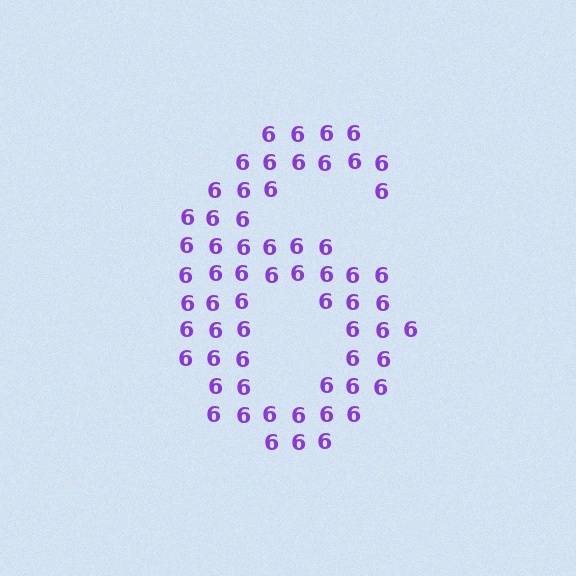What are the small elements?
The small elements are digit 6's.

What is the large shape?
The large shape is the digit 6.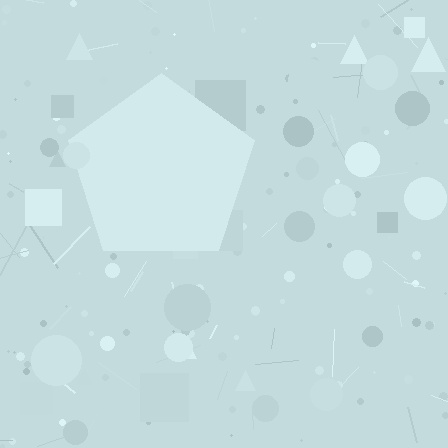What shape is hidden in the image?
A pentagon is hidden in the image.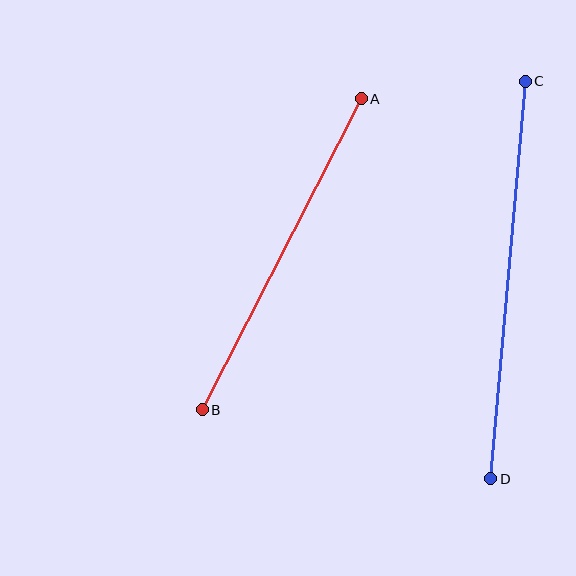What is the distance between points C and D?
The distance is approximately 399 pixels.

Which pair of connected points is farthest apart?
Points C and D are farthest apart.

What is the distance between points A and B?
The distance is approximately 349 pixels.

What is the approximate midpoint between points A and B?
The midpoint is at approximately (282, 254) pixels.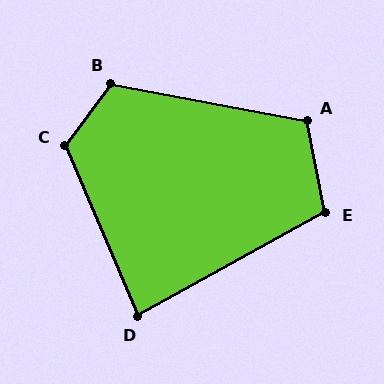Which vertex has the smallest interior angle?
D, at approximately 84 degrees.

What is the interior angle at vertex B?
Approximately 116 degrees (obtuse).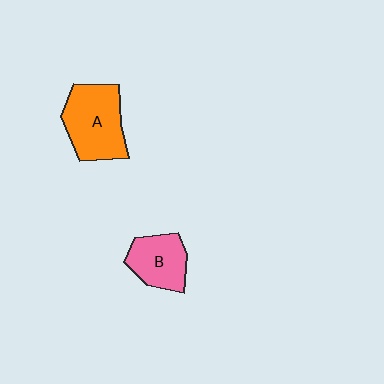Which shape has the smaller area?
Shape B (pink).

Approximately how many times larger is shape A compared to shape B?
Approximately 1.4 times.